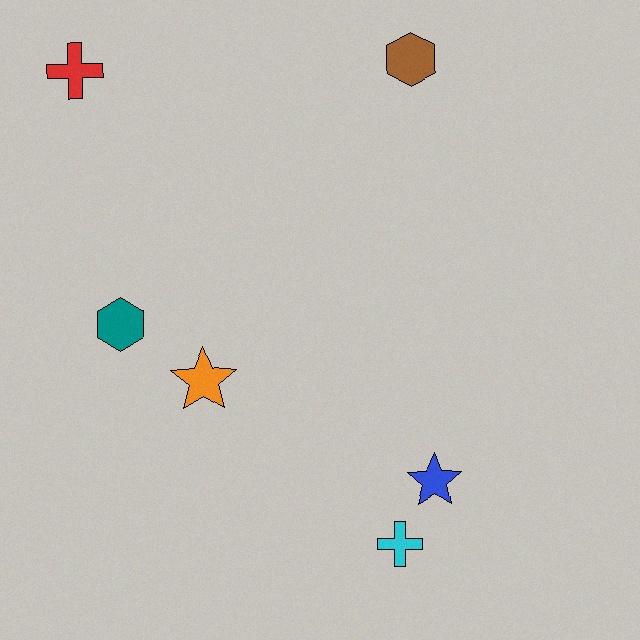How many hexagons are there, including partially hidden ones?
There are 2 hexagons.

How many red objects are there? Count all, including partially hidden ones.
There is 1 red object.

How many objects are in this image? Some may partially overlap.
There are 6 objects.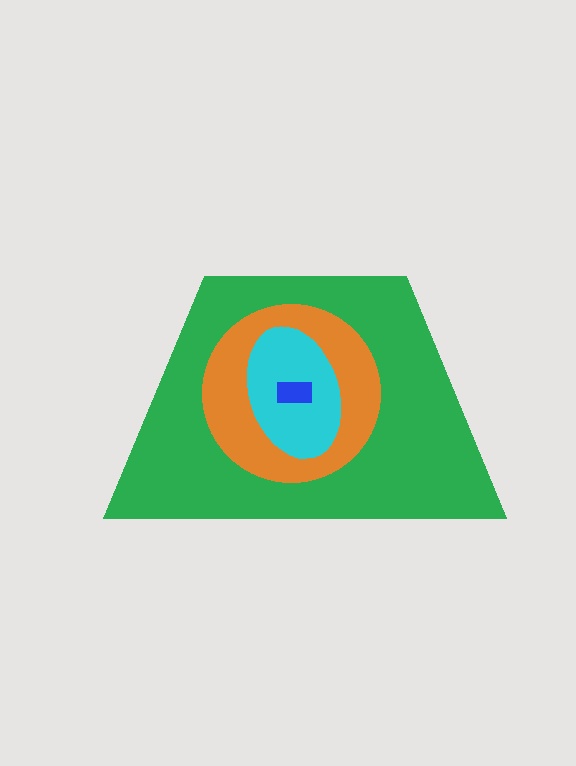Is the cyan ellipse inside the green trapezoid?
Yes.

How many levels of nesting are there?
4.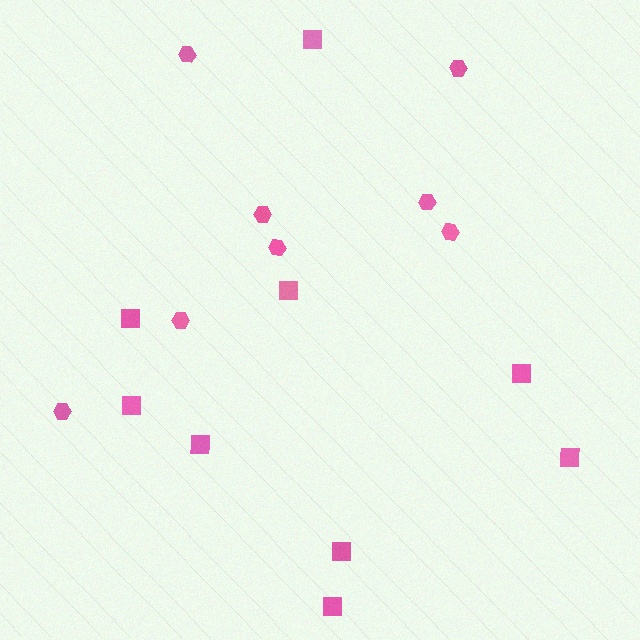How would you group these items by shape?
There are 2 groups: one group of squares (9) and one group of hexagons (8).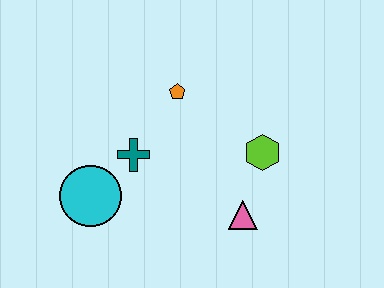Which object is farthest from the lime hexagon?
The cyan circle is farthest from the lime hexagon.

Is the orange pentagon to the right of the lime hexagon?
No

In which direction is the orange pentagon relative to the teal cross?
The orange pentagon is above the teal cross.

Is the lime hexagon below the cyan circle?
No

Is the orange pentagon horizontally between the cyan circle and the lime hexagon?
Yes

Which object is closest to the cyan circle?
The teal cross is closest to the cyan circle.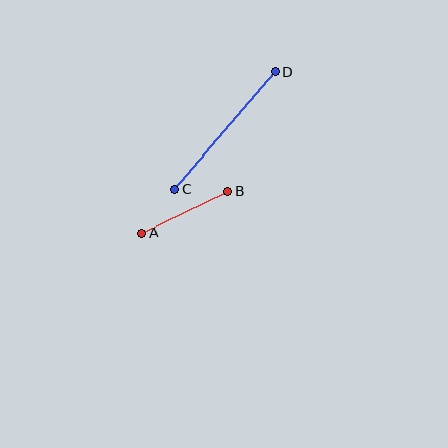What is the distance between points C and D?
The distance is approximately 155 pixels.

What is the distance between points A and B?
The distance is approximately 95 pixels.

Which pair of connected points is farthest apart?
Points C and D are farthest apart.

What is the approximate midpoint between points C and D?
The midpoint is at approximately (225, 130) pixels.